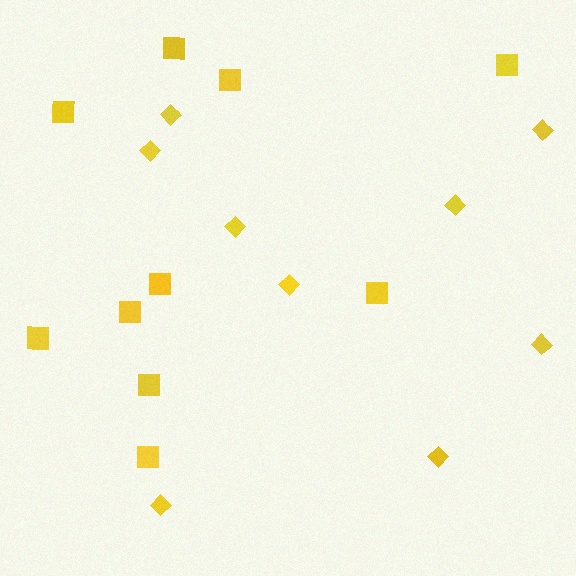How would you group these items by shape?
There are 2 groups: one group of squares (10) and one group of diamonds (9).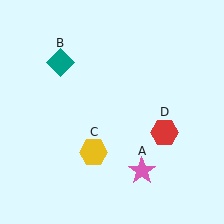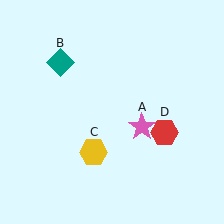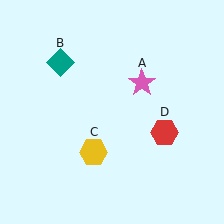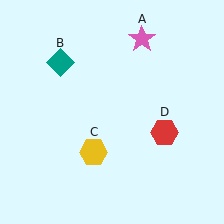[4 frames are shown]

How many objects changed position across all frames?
1 object changed position: pink star (object A).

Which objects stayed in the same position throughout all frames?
Teal diamond (object B) and yellow hexagon (object C) and red hexagon (object D) remained stationary.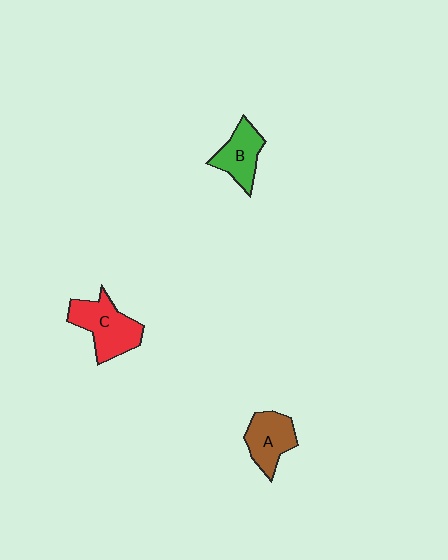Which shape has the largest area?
Shape C (red).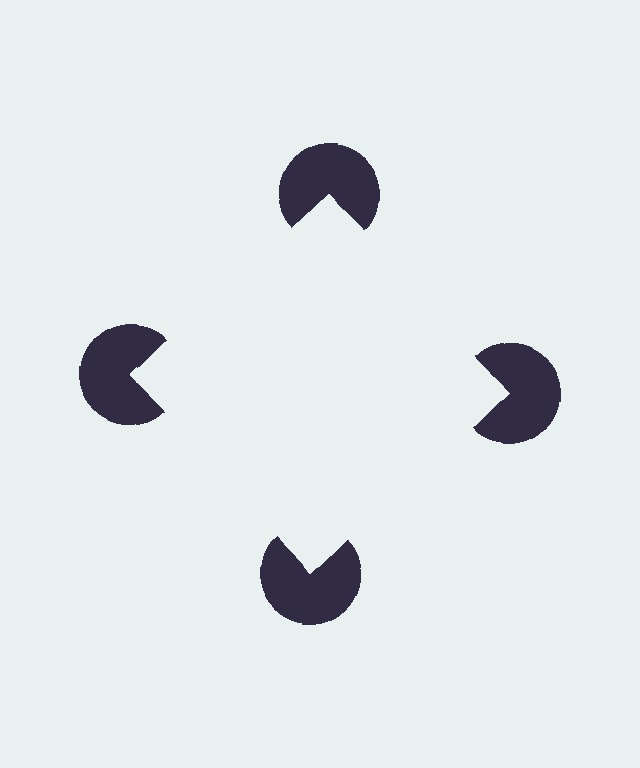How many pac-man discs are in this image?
There are 4 — one at each vertex of the illusory square.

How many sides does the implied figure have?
4 sides.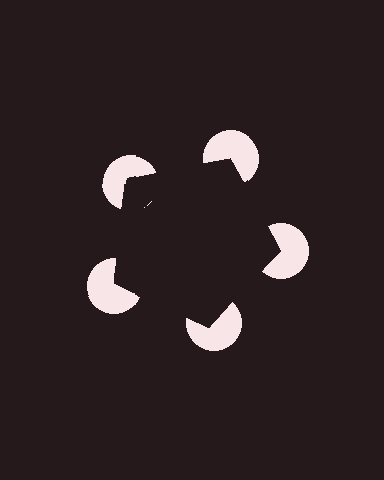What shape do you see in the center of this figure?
An illusory pentagon — its edges are inferred from the aligned wedge cuts in the pac-man discs, not physically drawn.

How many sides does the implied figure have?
5 sides.